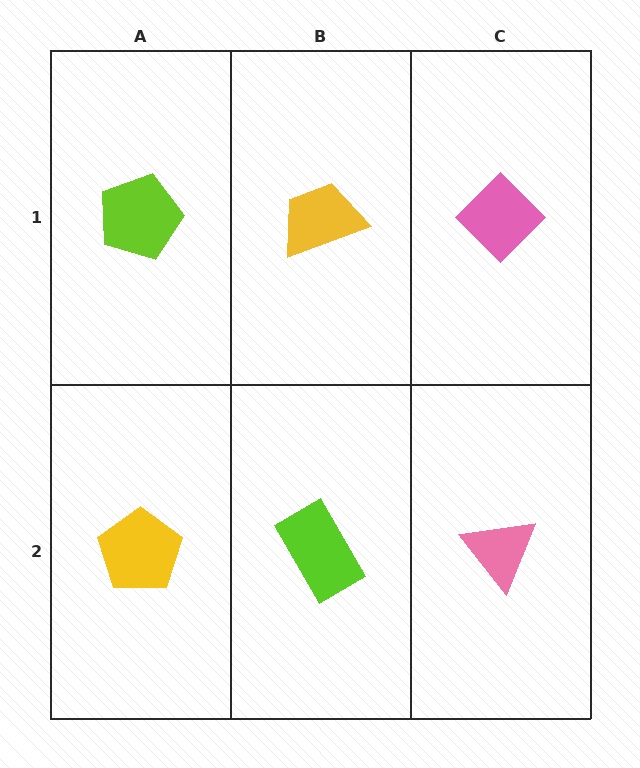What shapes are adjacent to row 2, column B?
A yellow trapezoid (row 1, column B), a yellow pentagon (row 2, column A), a pink triangle (row 2, column C).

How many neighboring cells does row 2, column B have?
3.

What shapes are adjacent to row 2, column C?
A pink diamond (row 1, column C), a lime rectangle (row 2, column B).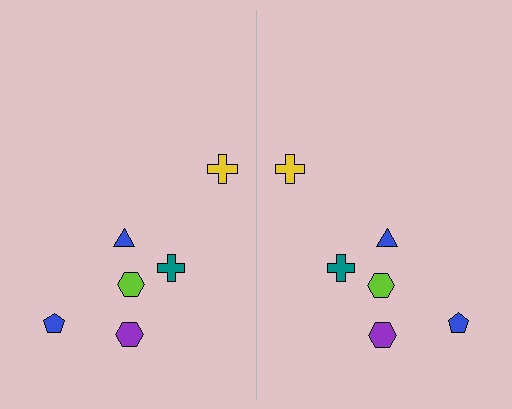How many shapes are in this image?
There are 12 shapes in this image.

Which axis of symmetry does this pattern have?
The pattern has a vertical axis of symmetry running through the center of the image.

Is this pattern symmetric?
Yes, this pattern has bilateral (reflection) symmetry.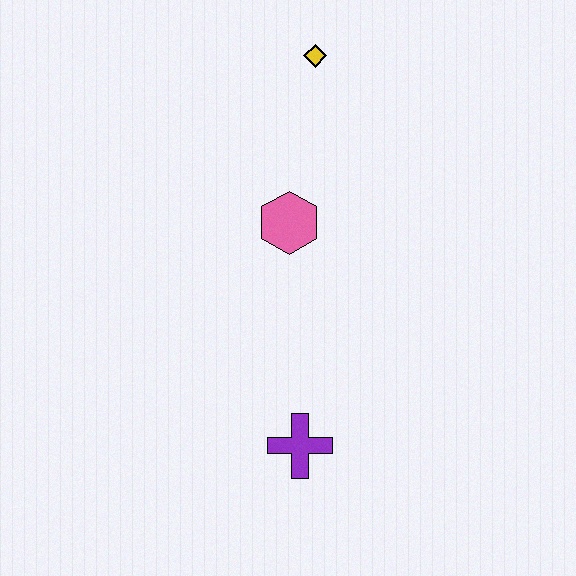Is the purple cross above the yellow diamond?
No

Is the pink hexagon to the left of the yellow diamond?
Yes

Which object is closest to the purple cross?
The pink hexagon is closest to the purple cross.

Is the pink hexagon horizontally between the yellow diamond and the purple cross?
No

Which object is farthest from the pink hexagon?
The purple cross is farthest from the pink hexagon.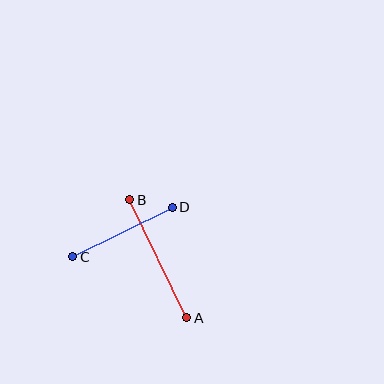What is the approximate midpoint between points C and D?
The midpoint is at approximately (122, 232) pixels.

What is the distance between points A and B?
The distance is approximately 131 pixels.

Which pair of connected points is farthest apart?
Points A and B are farthest apart.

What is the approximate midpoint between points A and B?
The midpoint is at approximately (158, 259) pixels.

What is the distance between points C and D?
The distance is approximately 111 pixels.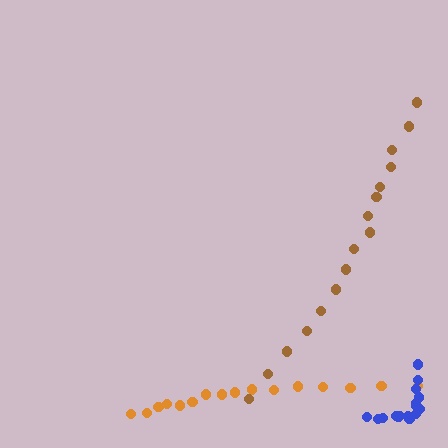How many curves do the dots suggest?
There are 3 distinct paths.